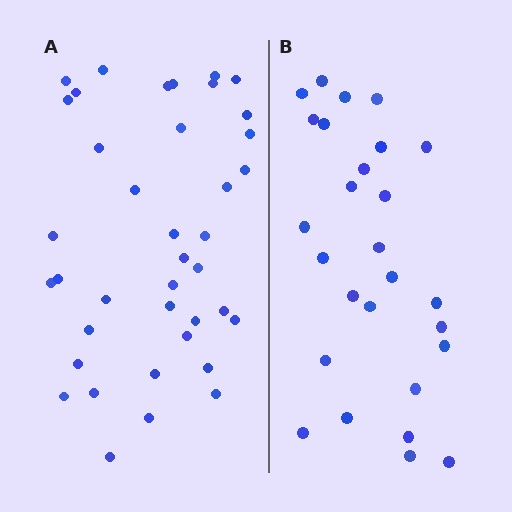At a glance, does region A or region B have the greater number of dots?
Region A (the left region) has more dots.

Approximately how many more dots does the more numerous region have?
Region A has roughly 12 or so more dots than region B.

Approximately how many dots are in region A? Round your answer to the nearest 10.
About 40 dots. (The exact count is 39, which rounds to 40.)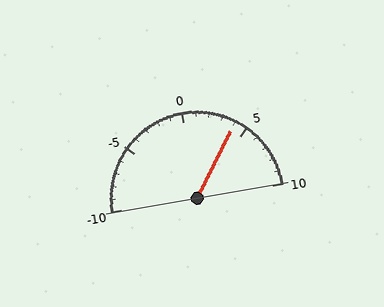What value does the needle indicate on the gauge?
The needle indicates approximately 4.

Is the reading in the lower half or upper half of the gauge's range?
The reading is in the upper half of the range (-10 to 10).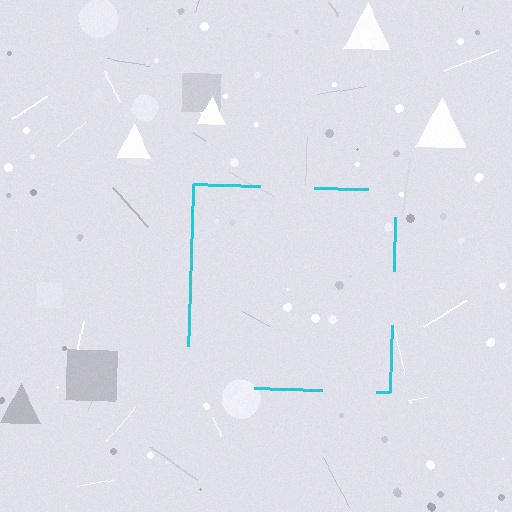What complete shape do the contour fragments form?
The contour fragments form a square.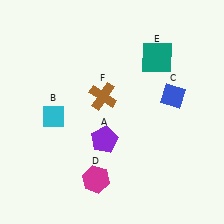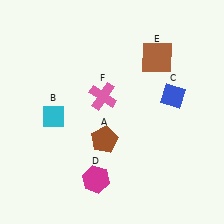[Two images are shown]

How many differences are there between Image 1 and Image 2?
There are 3 differences between the two images.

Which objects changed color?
A changed from purple to brown. E changed from teal to brown. F changed from brown to pink.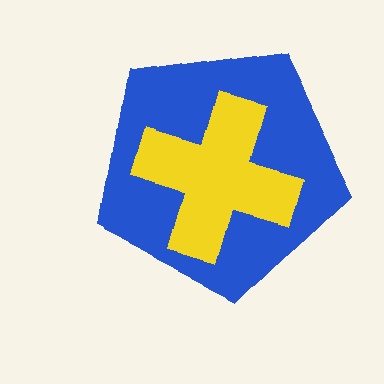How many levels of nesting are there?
2.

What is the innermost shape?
The yellow cross.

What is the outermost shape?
The blue pentagon.